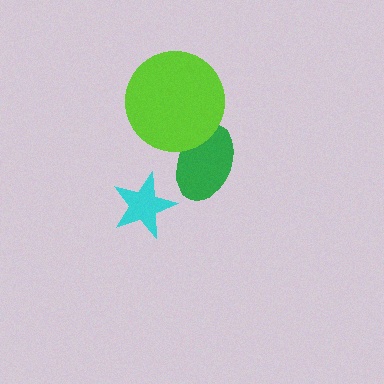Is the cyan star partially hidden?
No, no other shape covers it.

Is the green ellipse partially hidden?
Yes, it is partially covered by another shape.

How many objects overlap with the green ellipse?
1 object overlaps with the green ellipse.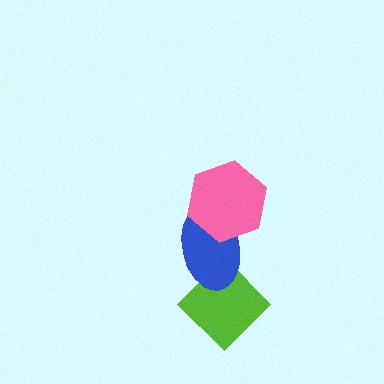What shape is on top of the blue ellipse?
The pink hexagon is on top of the blue ellipse.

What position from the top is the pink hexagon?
The pink hexagon is 1st from the top.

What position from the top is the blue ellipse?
The blue ellipse is 2nd from the top.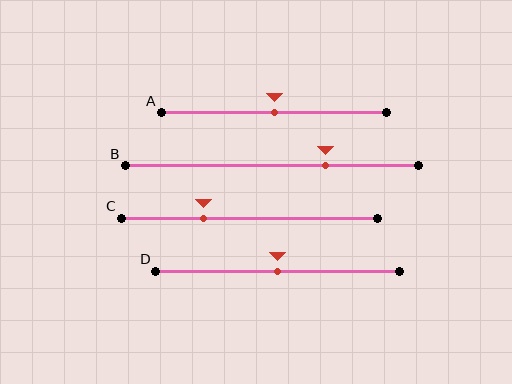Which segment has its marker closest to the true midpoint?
Segment A has its marker closest to the true midpoint.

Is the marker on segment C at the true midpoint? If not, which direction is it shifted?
No, the marker on segment C is shifted to the left by about 18% of the segment length.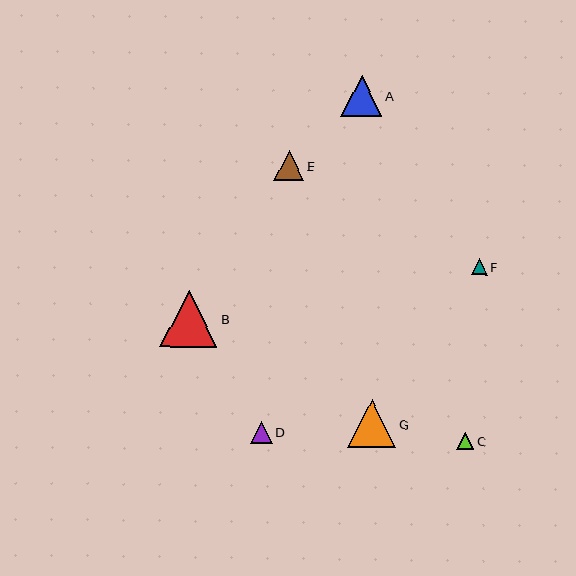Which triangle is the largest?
Triangle B is the largest with a size of approximately 57 pixels.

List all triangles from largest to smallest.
From largest to smallest: B, G, A, E, D, C, F.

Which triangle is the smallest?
Triangle F is the smallest with a size of approximately 16 pixels.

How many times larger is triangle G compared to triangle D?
Triangle G is approximately 2.2 times the size of triangle D.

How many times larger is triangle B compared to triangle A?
Triangle B is approximately 1.4 times the size of triangle A.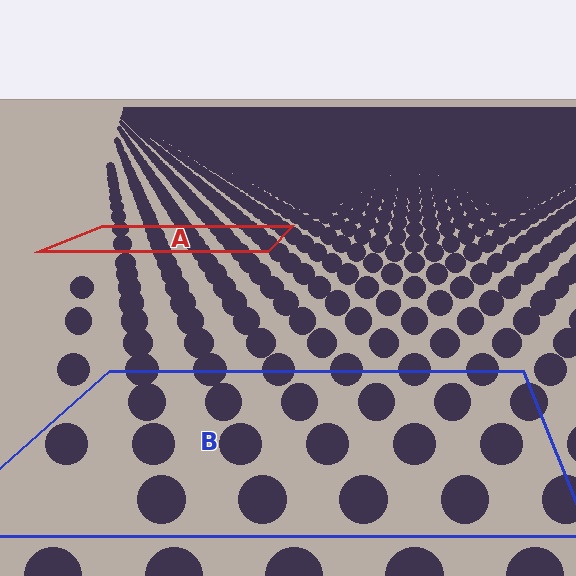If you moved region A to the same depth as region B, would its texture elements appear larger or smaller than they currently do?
They would appear larger. At a closer depth, the same texture elements are projected at a bigger on-screen size.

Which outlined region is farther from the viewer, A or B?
Region A is farther from the viewer — the texture elements inside it appear smaller and more densely packed.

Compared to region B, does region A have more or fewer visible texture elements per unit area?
Region A has more texture elements per unit area — they are packed more densely because it is farther away.